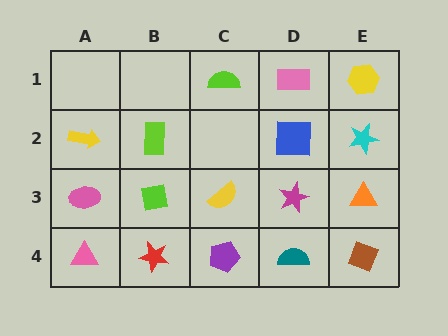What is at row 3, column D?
A magenta star.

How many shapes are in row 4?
5 shapes.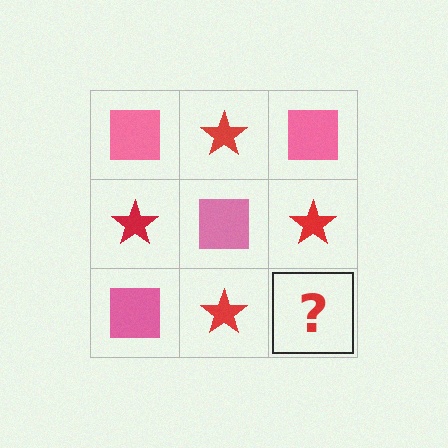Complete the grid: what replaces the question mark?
The question mark should be replaced with a pink square.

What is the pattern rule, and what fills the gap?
The rule is that it alternates pink square and red star in a checkerboard pattern. The gap should be filled with a pink square.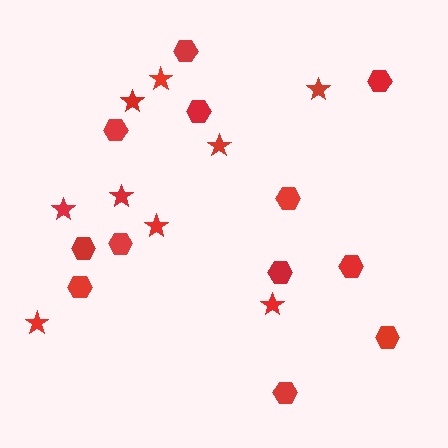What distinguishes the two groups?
There are 2 groups: one group of hexagons (12) and one group of stars (9).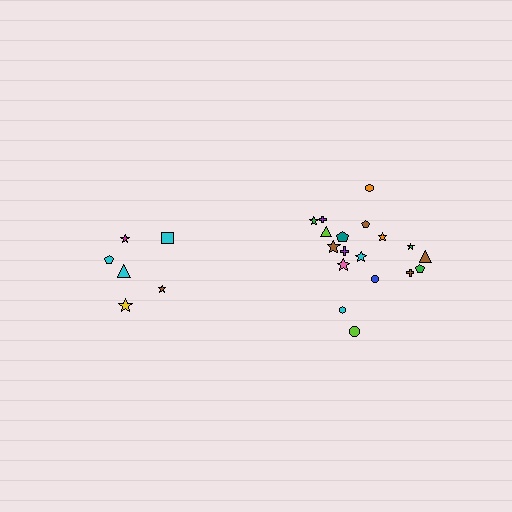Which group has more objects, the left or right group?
The right group.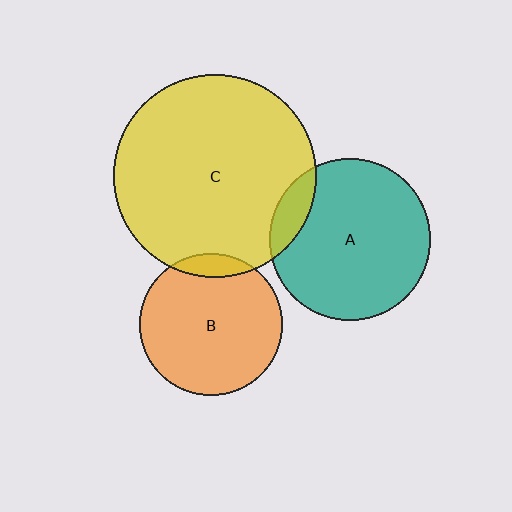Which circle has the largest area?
Circle C (yellow).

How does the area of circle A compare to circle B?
Approximately 1.3 times.